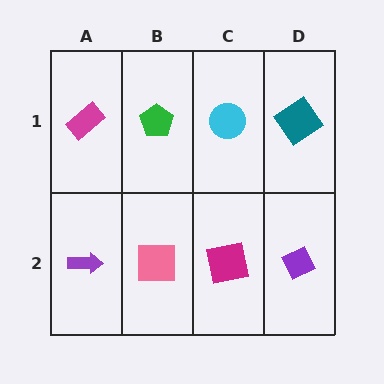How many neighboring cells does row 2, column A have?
2.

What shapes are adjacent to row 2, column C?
A cyan circle (row 1, column C), a pink square (row 2, column B), a purple diamond (row 2, column D).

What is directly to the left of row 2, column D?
A magenta square.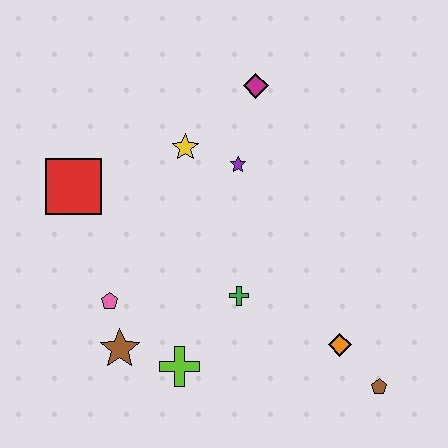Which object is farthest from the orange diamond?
The red square is farthest from the orange diamond.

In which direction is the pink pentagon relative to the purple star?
The pink pentagon is below the purple star.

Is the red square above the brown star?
Yes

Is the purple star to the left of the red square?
No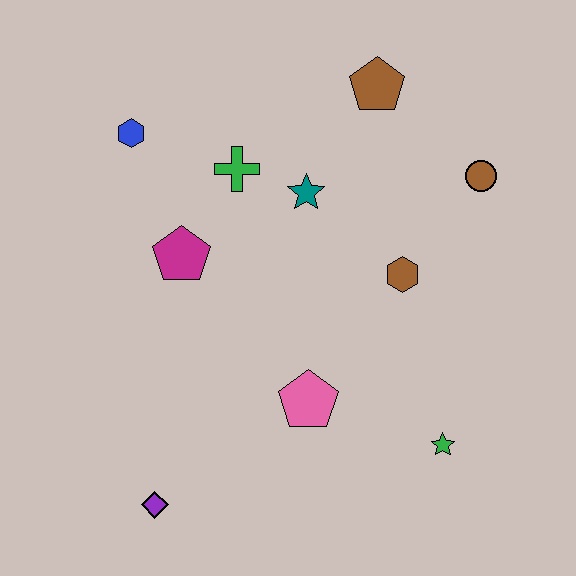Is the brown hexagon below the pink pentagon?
No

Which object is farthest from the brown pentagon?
The purple diamond is farthest from the brown pentagon.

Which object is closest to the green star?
The pink pentagon is closest to the green star.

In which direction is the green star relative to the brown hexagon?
The green star is below the brown hexagon.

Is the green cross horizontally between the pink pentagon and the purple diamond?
Yes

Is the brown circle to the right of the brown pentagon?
Yes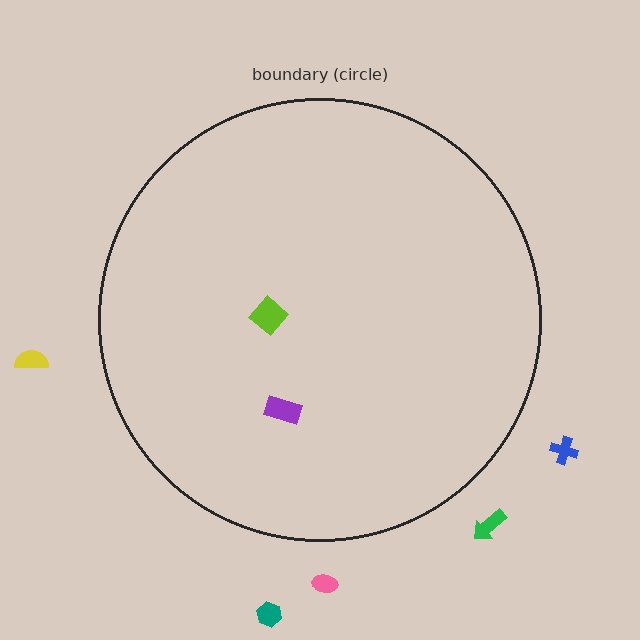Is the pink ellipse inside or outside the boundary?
Outside.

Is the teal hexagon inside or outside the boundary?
Outside.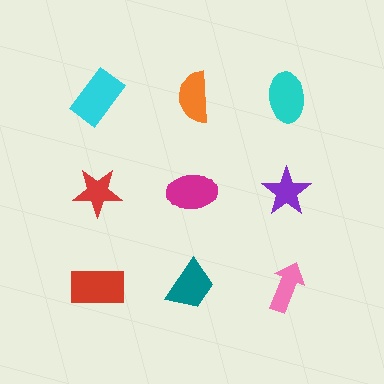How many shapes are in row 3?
3 shapes.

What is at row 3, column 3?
A pink arrow.